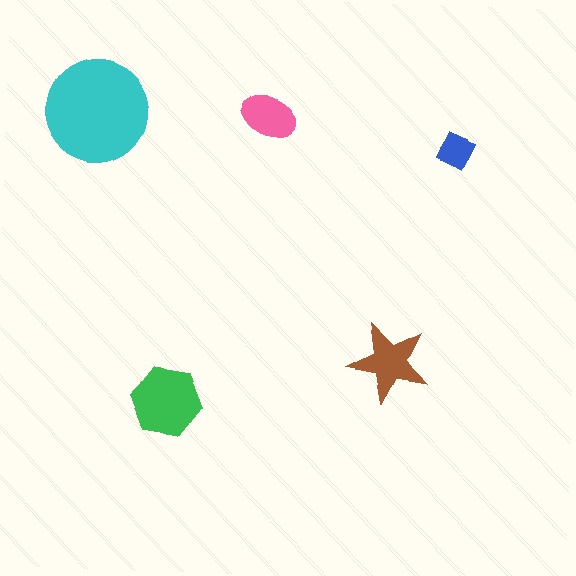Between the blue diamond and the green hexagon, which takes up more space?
The green hexagon.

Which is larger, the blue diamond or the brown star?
The brown star.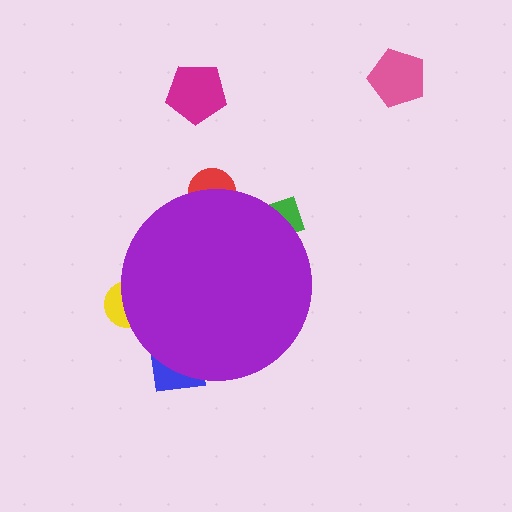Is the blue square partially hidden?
Yes, the blue square is partially hidden behind the purple circle.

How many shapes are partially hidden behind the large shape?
4 shapes are partially hidden.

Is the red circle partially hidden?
Yes, the red circle is partially hidden behind the purple circle.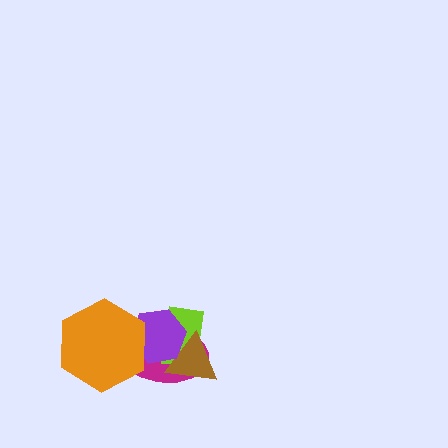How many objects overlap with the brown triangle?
3 objects overlap with the brown triangle.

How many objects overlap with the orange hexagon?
2 objects overlap with the orange hexagon.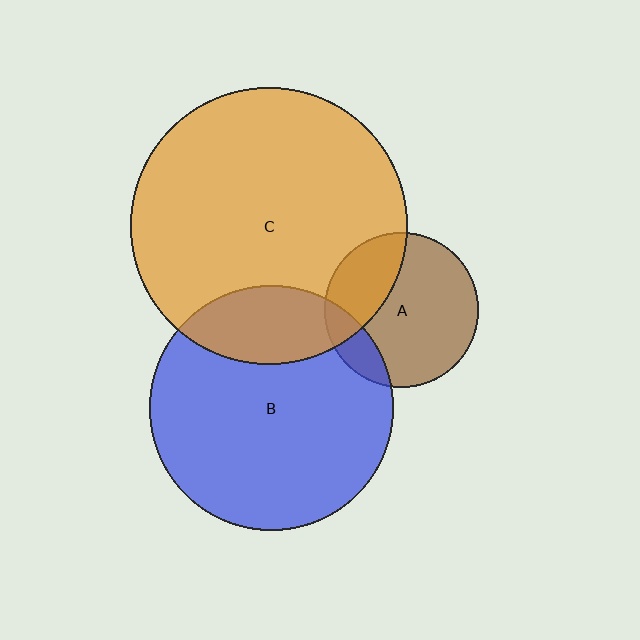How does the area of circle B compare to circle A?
Approximately 2.5 times.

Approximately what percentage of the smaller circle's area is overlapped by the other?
Approximately 30%.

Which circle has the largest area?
Circle C (orange).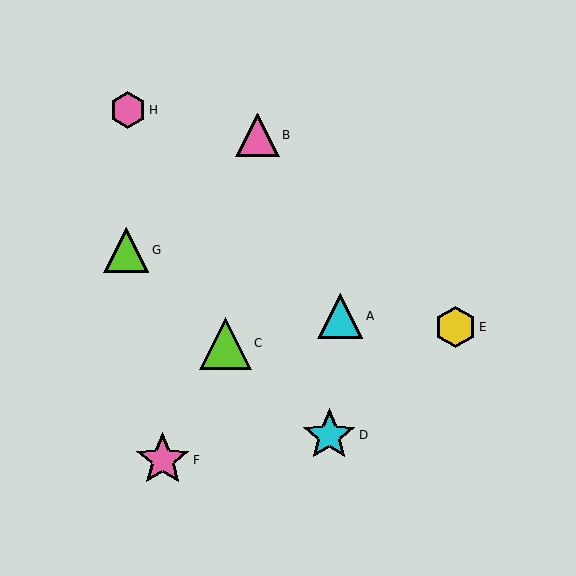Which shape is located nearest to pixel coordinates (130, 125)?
The pink hexagon (labeled H) at (128, 110) is nearest to that location.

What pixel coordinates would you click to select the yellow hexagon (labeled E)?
Click at (456, 327) to select the yellow hexagon E.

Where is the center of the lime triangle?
The center of the lime triangle is at (225, 343).